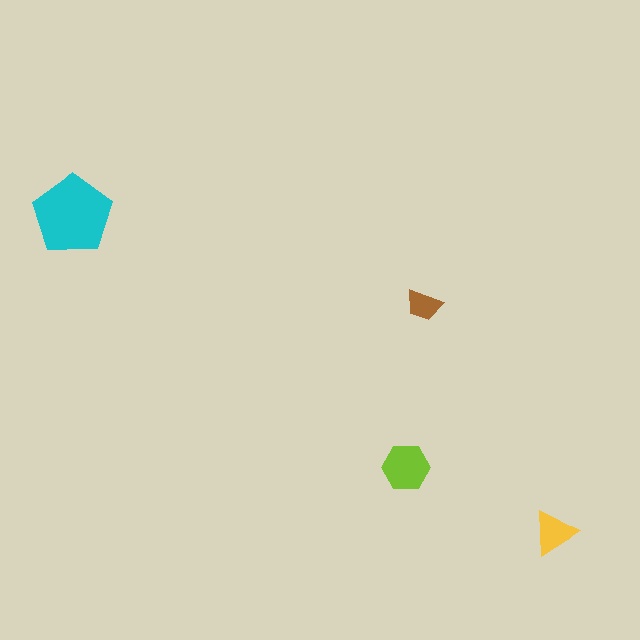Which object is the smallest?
The brown trapezoid.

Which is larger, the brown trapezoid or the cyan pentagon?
The cyan pentagon.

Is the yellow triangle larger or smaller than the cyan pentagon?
Smaller.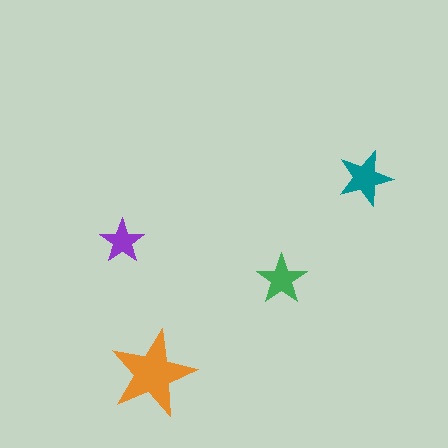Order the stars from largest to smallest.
the orange one, the teal one, the green one, the purple one.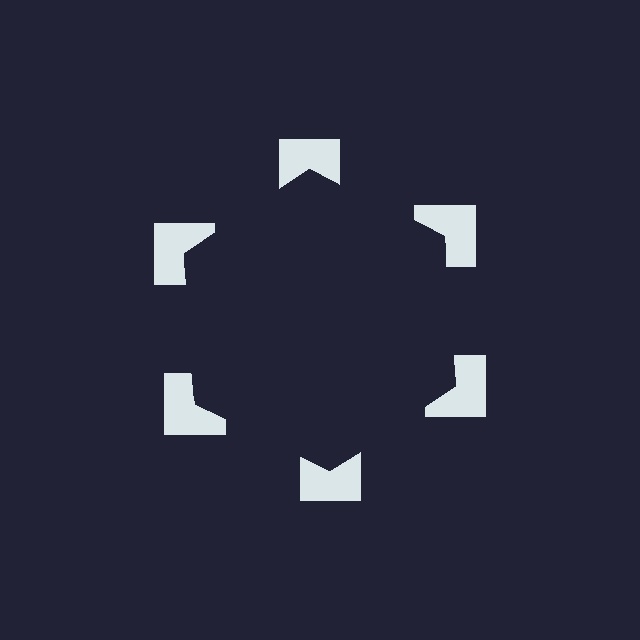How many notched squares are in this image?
There are 6 — one at each vertex of the illusory hexagon.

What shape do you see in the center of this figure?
An illusory hexagon — its edges are inferred from the aligned wedge cuts in the notched squares, not physically drawn.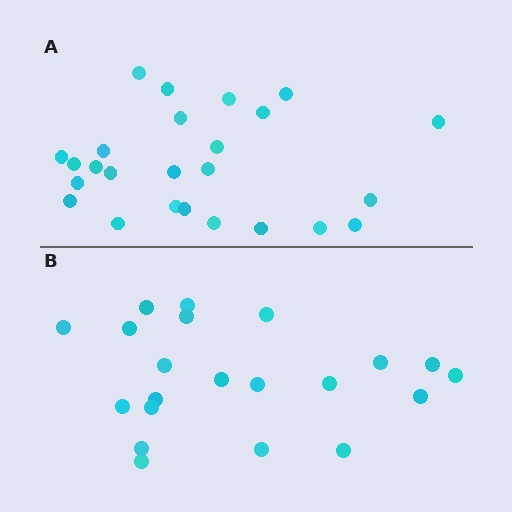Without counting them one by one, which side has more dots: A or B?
Region A (the top region) has more dots.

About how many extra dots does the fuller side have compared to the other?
Region A has about 4 more dots than region B.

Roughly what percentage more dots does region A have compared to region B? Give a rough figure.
About 20% more.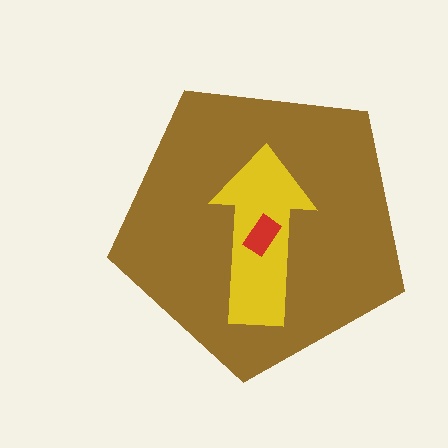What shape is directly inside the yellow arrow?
The red rectangle.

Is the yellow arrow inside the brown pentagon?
Yes.